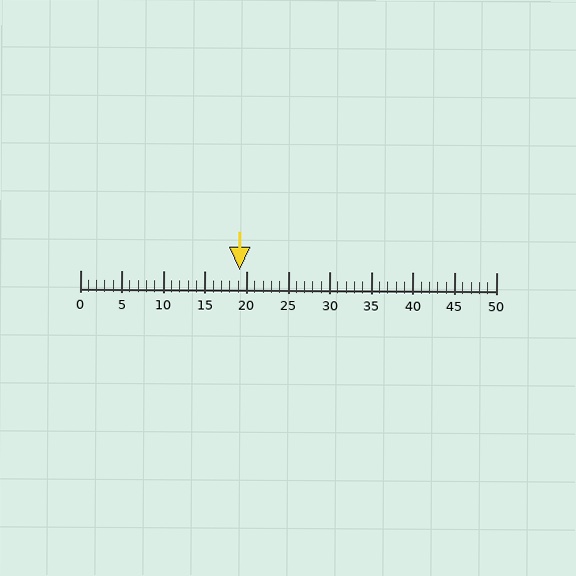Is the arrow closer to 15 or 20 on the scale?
The arrow is closer to 20.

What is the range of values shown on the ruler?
The ruler shows values from 0 to 50.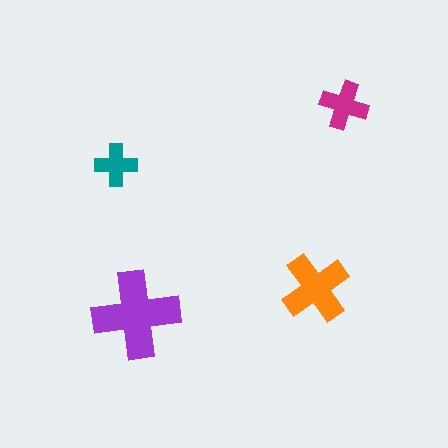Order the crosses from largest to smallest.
the purple one, the orange one, the magenta one, the teal one.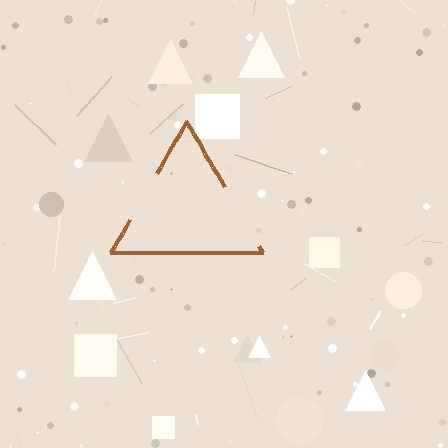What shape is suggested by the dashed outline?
The dashed outline suggests a triangle.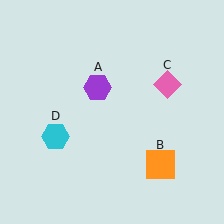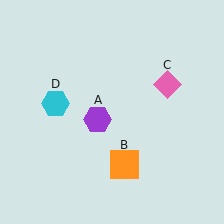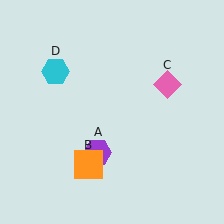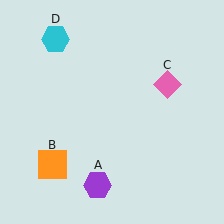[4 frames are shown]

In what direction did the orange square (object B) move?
The orange square (object B) moved left.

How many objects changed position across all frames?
3 objects changed position: purple hexagon (object A), orange square (object B), cyan hexagon (object D).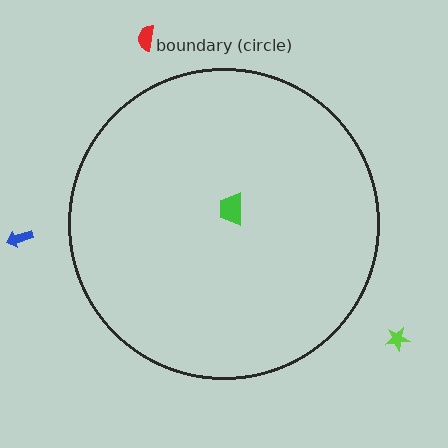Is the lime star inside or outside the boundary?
Outside.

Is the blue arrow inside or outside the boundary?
Outside.